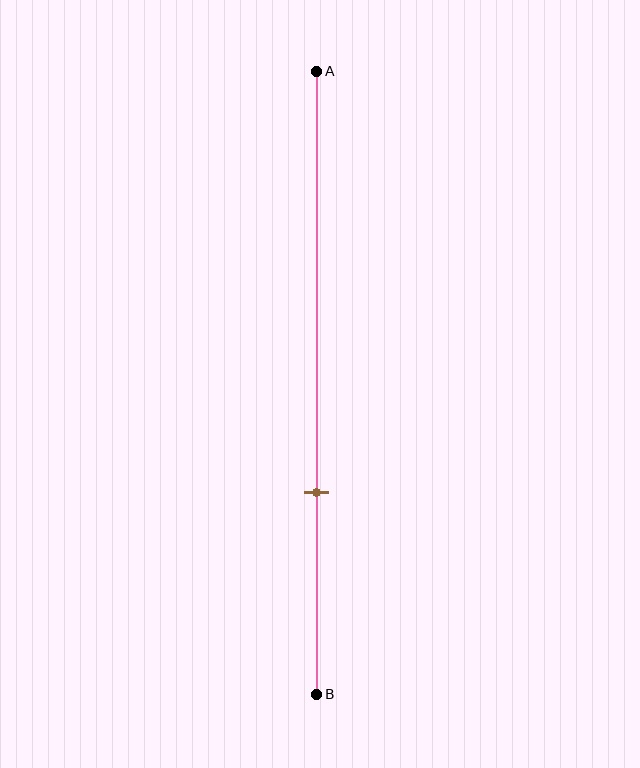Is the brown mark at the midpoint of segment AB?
No, the mark is at about 70% from A, not at the 50% midpoint.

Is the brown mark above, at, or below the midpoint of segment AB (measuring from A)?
The brown mark is below the midpoint of segment AB.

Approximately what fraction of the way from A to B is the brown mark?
The brown mark is approximately 70% of the way from A to B.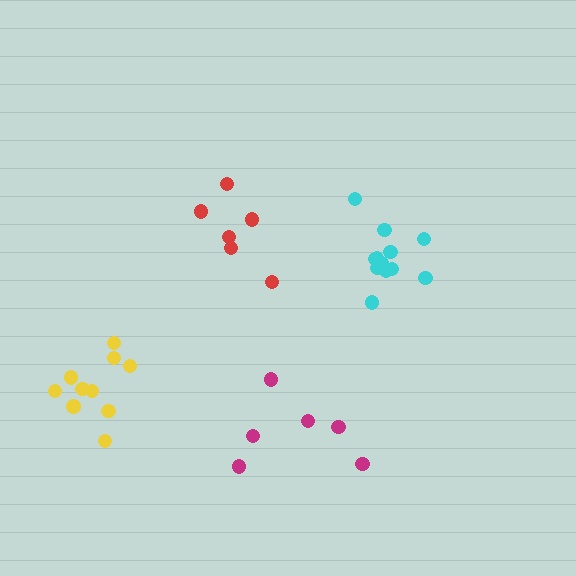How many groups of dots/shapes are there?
There are 4 groups.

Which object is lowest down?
The magenta cluster is bottommost.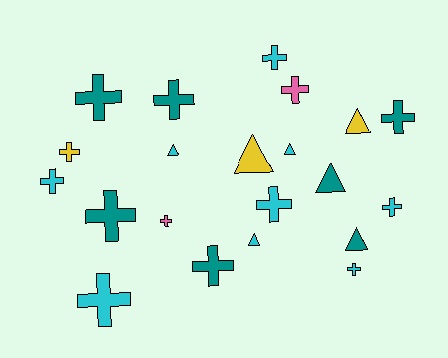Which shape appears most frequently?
Cross, with 14 objects.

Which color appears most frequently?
Cyan, with 9 objects.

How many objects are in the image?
There are 21 objects.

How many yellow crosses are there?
There is 1 yellow cross.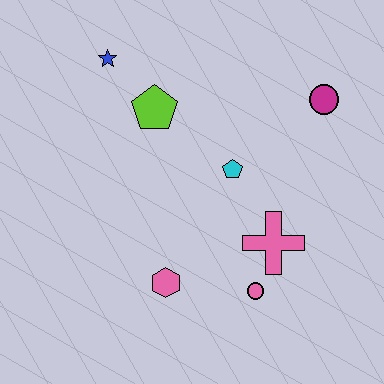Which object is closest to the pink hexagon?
The pink circle is closest to the pink hexagon.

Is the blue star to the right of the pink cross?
No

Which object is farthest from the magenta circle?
The pink hexagon is farthest from the magenta circle.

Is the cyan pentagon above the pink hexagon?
Yes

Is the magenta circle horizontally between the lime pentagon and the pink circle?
No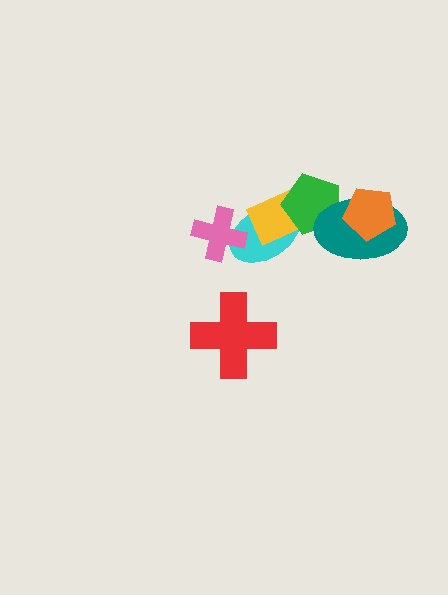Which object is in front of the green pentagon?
The teal ellipse is in front of the green pentagon.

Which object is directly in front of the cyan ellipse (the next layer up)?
The yellow rectangle is directly in front of the cyan ellipse.